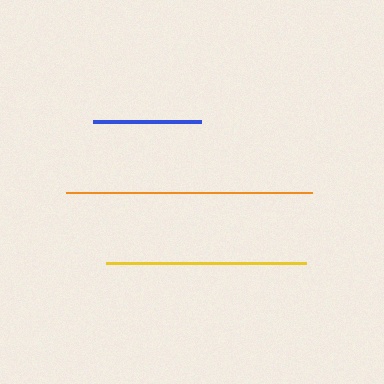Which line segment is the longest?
The orange line is the longest at approximately 247 pixels.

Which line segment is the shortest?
The blue line is the shortest at approximately 108 pixels.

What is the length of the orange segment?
The orange segment is approximately 247 pixels long.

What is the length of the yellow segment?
The yellow segment is approximately 201 pixels long.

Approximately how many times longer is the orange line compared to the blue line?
The orange line is approximately 2.3 times the length of the blue line.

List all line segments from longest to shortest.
From longest to shortest: orange, yellow, blue.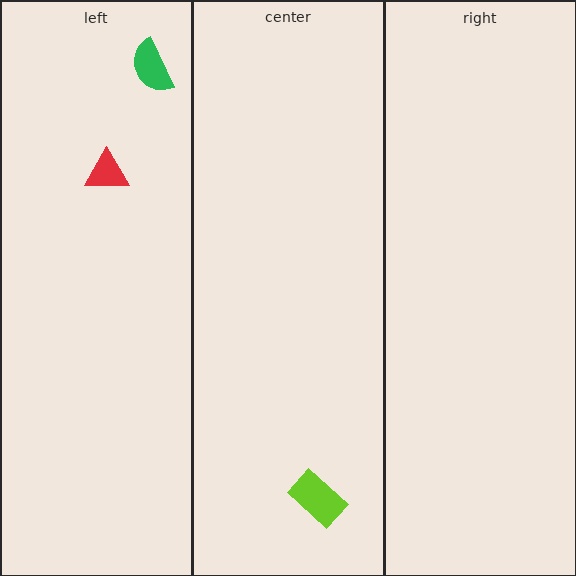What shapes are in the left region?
The green semicircle, the red triangle.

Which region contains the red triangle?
The left region.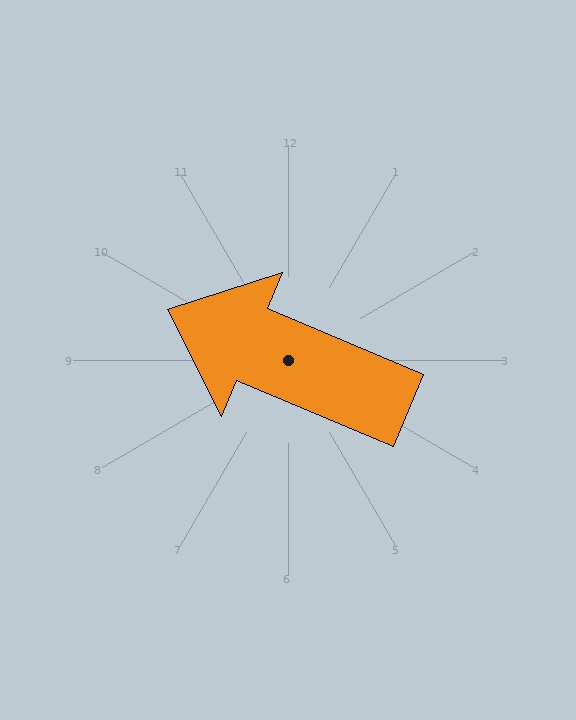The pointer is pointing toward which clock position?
Roughly 10 o'clock.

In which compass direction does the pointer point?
Northwest.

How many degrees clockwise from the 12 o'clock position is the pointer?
Approximately 293 degrees.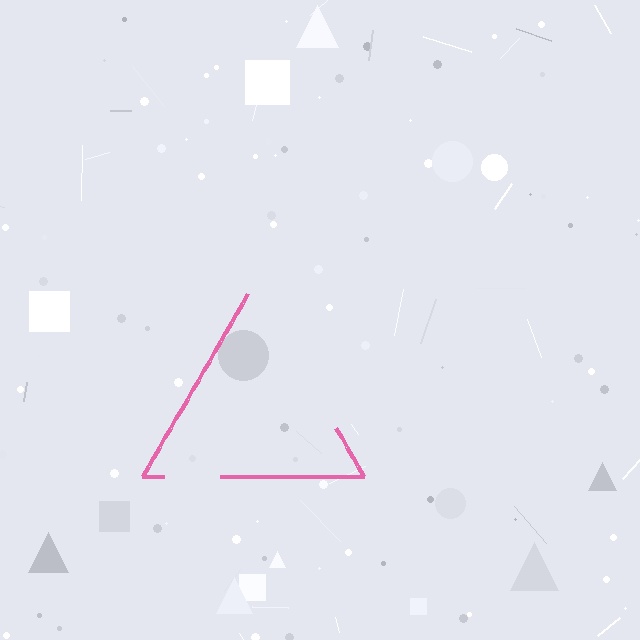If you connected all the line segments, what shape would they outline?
They would outline a triangle.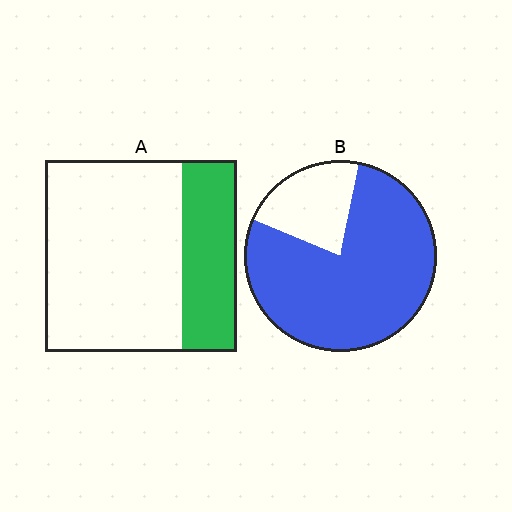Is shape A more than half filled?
No.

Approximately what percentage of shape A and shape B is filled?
A is approximately 30% and B is approximately 80%.